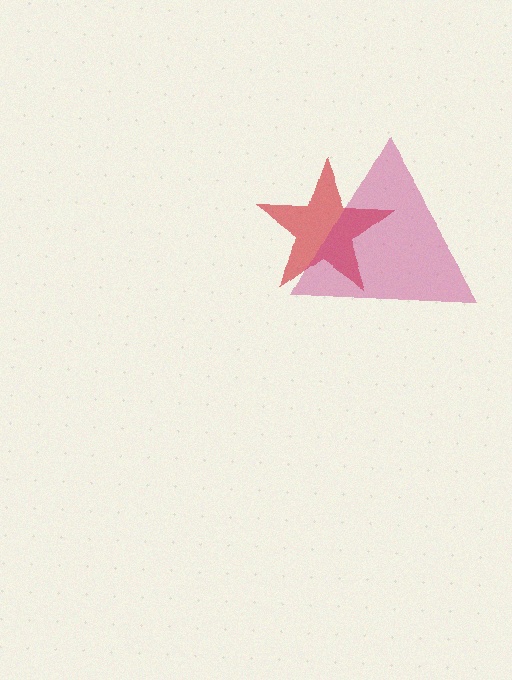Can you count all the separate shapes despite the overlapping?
Yes, there are 2 separate shapes.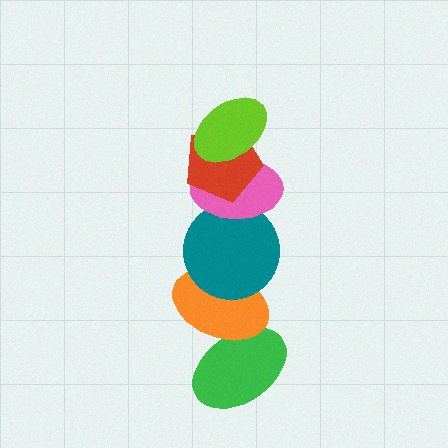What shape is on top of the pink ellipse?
The red pentagon is on top of the pink ellipse.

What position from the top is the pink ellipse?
The pink ellipse is 3rd from the top.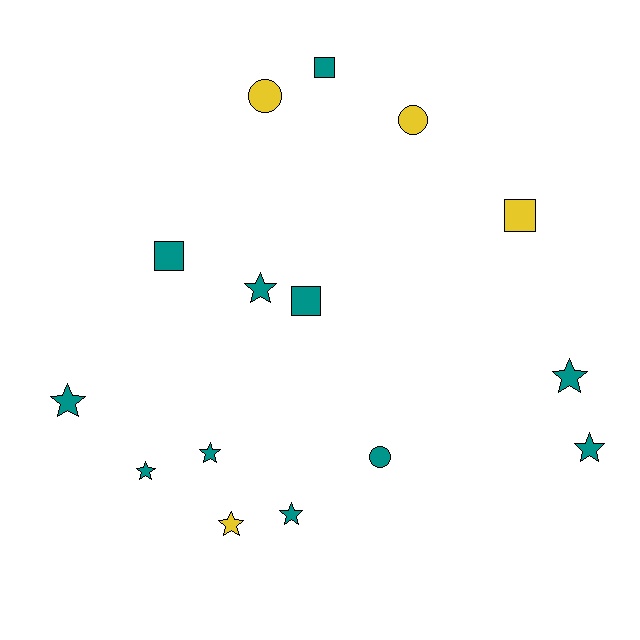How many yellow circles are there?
There are 2 yellow circles.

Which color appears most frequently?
Teal, with 11 objects.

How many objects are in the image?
There are 15 objects.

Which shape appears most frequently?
Star, with 8 objects.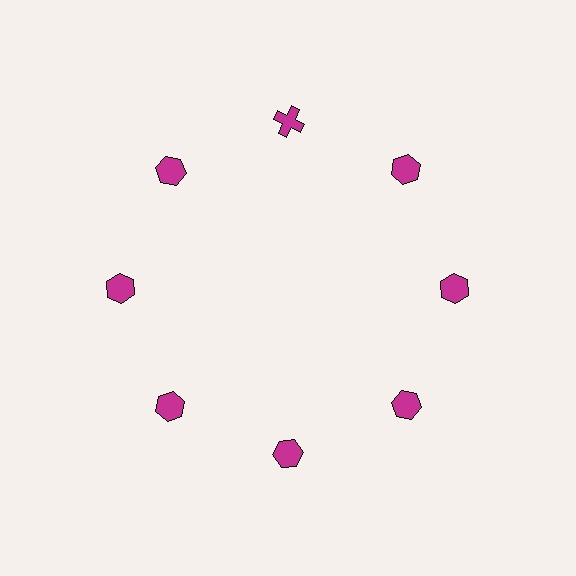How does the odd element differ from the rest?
It has a different shape: cross instead of hexagon.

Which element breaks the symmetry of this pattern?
The magenta cross at roughly the 12 o'clock position breaks the symmetry. All other shapes are magenta hexagons.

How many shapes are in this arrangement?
There are 8 shapes arranged in a ring pattern.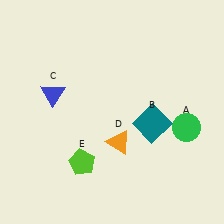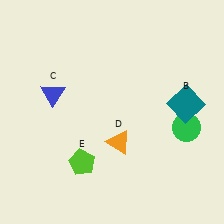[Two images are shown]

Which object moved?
The teal square (B) moved right.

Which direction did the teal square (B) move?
The teal square (B) moved right.